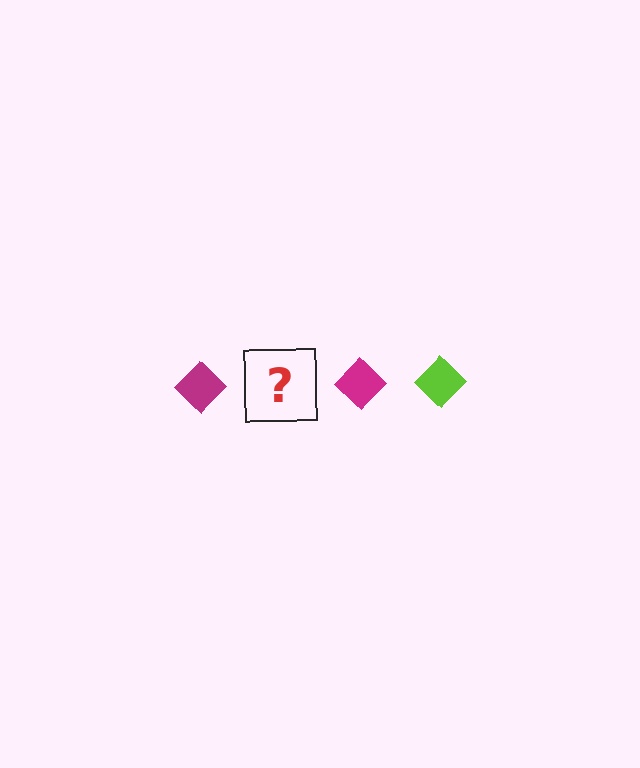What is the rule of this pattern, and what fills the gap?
The rule is that the pattern cycles through magenta, lime diamonds. The gap should be filled with a lime diamond.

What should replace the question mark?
The question mark should be replaced with a lime diamond.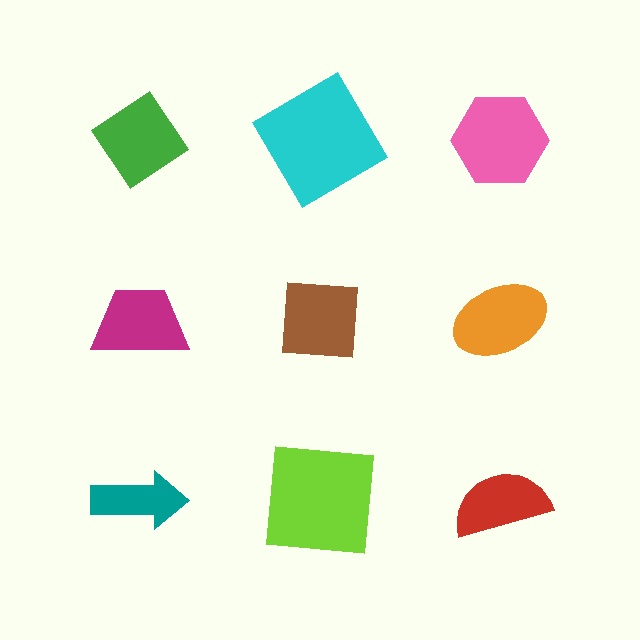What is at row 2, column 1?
A magenta trapezoid.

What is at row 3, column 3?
A red semicircle.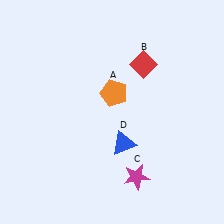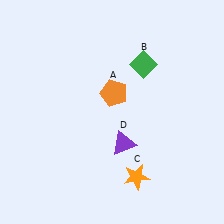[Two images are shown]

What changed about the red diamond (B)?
In Image 1, B is red. In Image 2, it changed to green.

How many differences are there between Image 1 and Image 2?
There are 3 differences between the two images.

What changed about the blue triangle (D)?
In Image 1, D is blue. In Image 2, it changed to purple.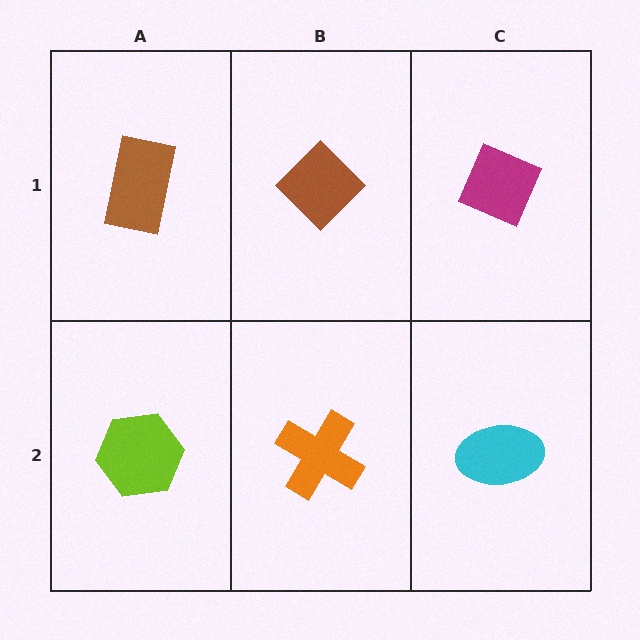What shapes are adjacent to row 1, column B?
An orange cross (row 2, column B), a brown rectangle (row 1, column A), a magenta diamond (row 1, column C).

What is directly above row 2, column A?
A brown rectangle.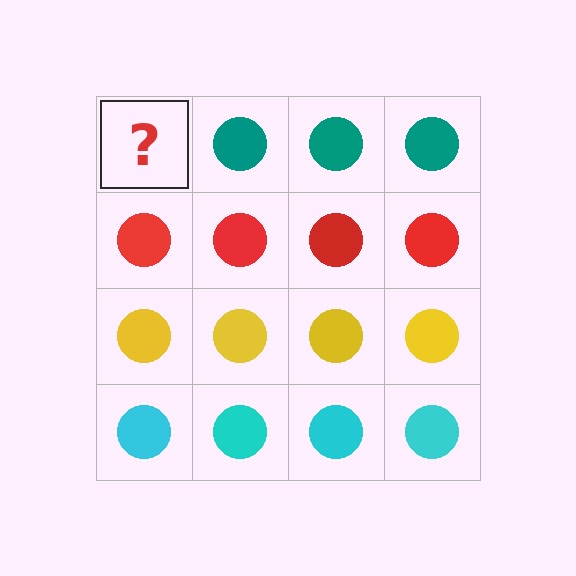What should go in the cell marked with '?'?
The missing cell should contain a teal circle.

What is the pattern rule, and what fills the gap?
The rule is that each row has a consistent color. The gap should be filled with a teal circle.